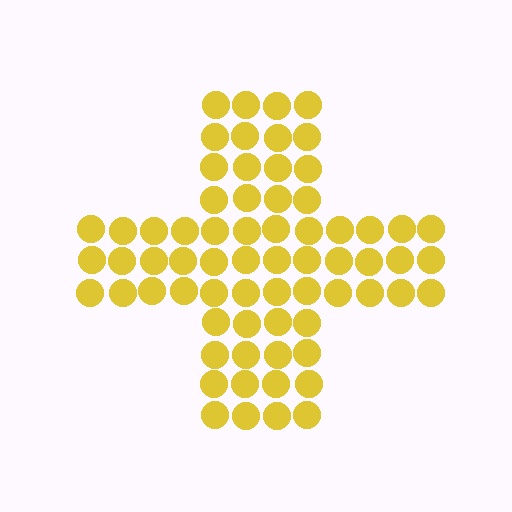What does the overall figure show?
The overall figure shows a cross.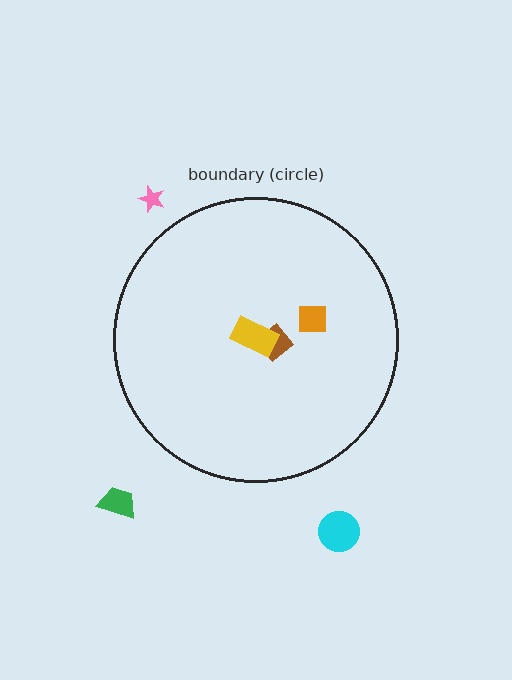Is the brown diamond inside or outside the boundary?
Inside.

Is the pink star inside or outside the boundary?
Outside.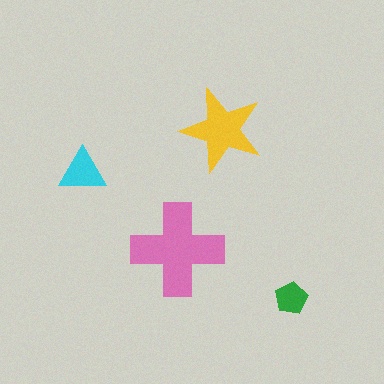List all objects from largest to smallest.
The pink cross, the yellow star, the cyan triangle, the green pentagon.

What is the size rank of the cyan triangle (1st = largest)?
3rd.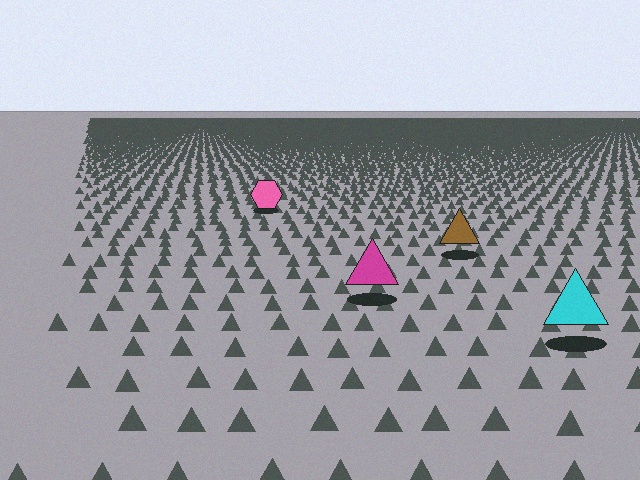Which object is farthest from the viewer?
The pink hexagon is farthest from the viewer. It appears smaller and the ground texture around it is denser.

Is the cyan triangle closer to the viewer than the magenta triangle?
Yes. The cyan triangle is closer — you can tell from the texture gradient: the ground texture is coarser near it.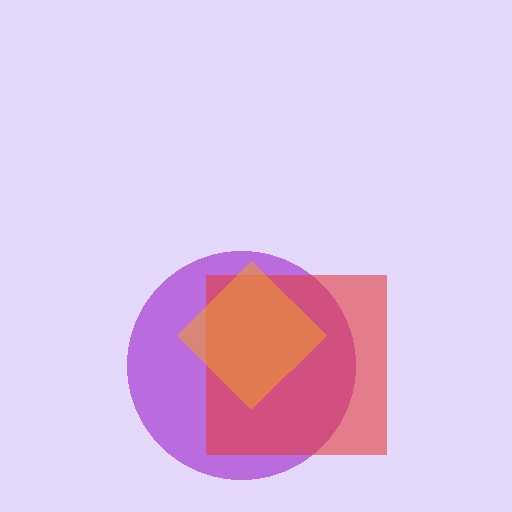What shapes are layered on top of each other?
The layered shapes are: a purple circle, a red square, an orange diamond.